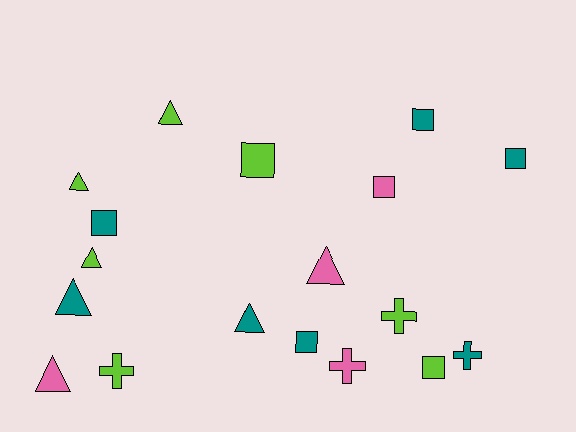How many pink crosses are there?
There is 1 pink cross.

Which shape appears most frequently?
Square, with 7 objects.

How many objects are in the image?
There are 18 objects.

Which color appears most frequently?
Lime, with 7 objects.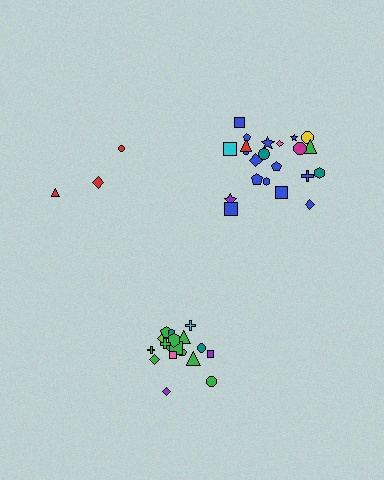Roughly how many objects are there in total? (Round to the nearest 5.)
Roughly 45 objects in total.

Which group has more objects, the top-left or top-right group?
The top-right group.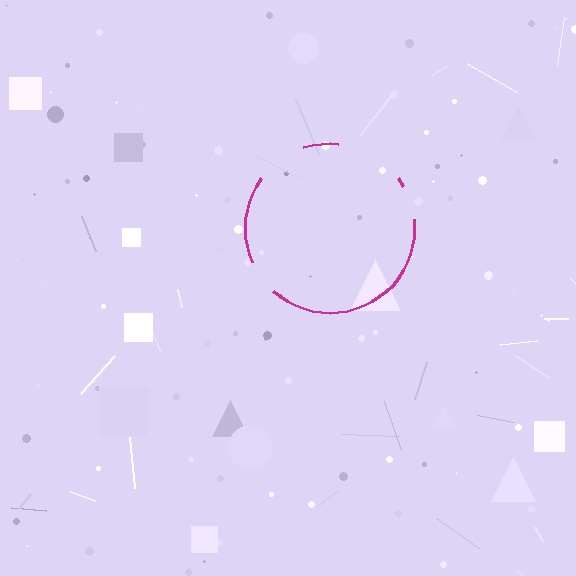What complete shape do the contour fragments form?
The contour fragments form a circle.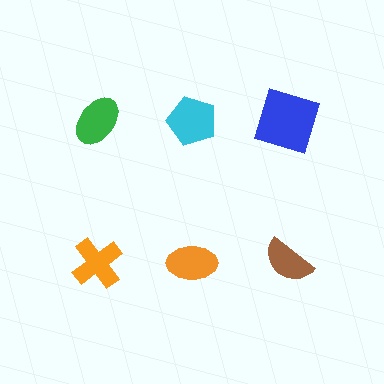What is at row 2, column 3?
A brown semicircle.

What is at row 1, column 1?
A green ellipse.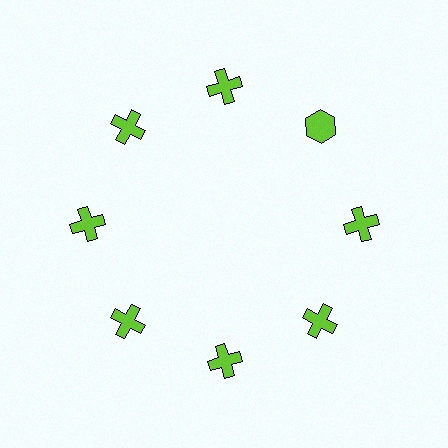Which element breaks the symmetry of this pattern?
The lime hexagon at roughly the 2 o'clock position breaks the symmetry. All other shapes are lime crosses.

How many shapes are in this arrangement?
There are 8 shapes arranged in a ring pattern.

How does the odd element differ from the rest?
It has a different shape: hexagon instead of cross.